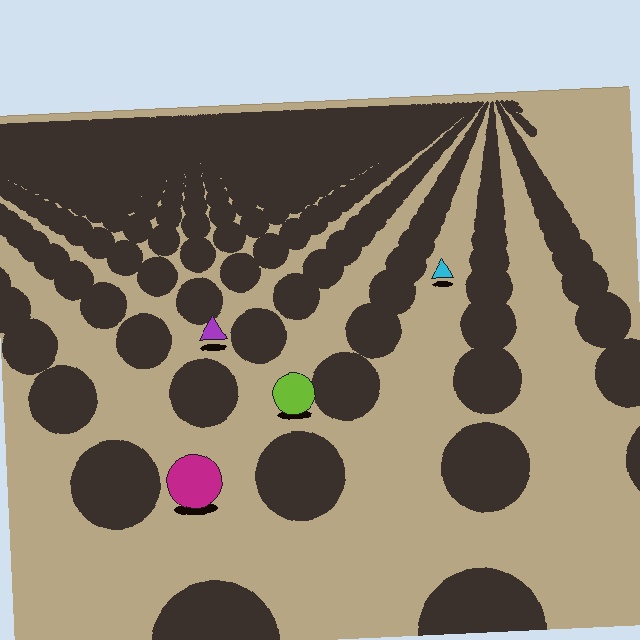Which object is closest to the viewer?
The magenta circle is closest. The texture marks near it are larger and more spread out.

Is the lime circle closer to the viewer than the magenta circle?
No. The magenta circle is closer — you can tell from the texture gradient: the ground texture is coarser near it.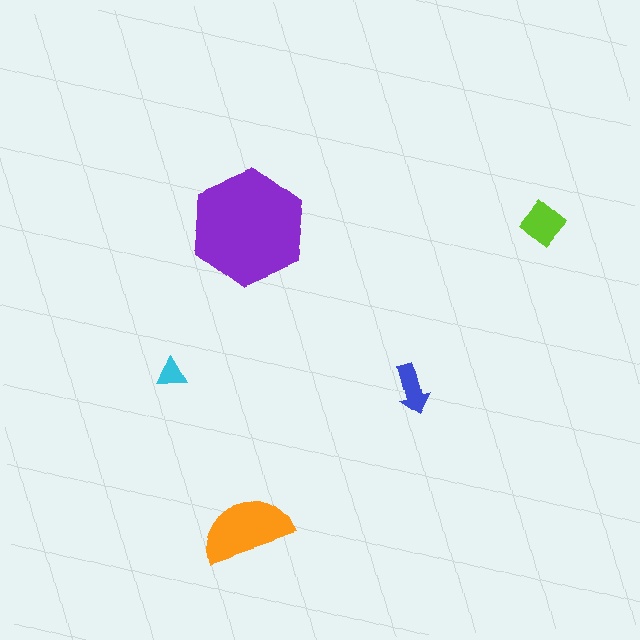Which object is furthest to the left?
The cyan triangle is leftmost.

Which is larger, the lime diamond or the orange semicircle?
The orange semicircle.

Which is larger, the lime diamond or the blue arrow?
The lime diamond.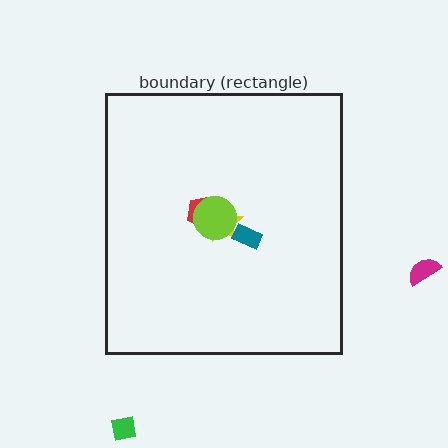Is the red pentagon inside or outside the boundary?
Inside.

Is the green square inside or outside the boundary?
Outside.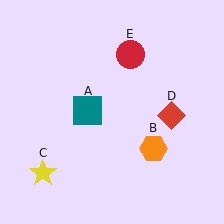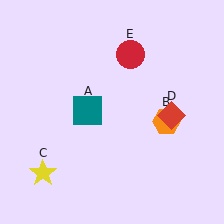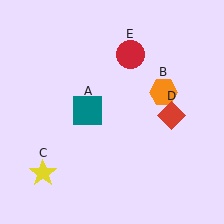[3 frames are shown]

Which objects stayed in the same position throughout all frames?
Teal square (object A) and yellow star (object C) and red diamond (object D) and red circle (object E) remained stationary.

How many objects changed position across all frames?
1 object changed position: orange hexagon (object B).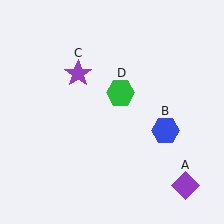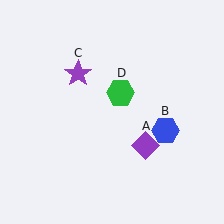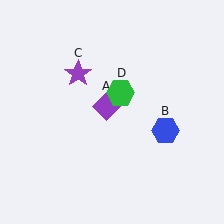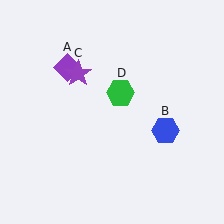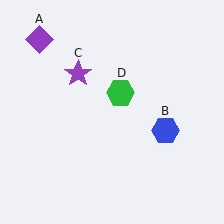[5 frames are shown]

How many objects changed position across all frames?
1 object changed position: purple diamond (object A).